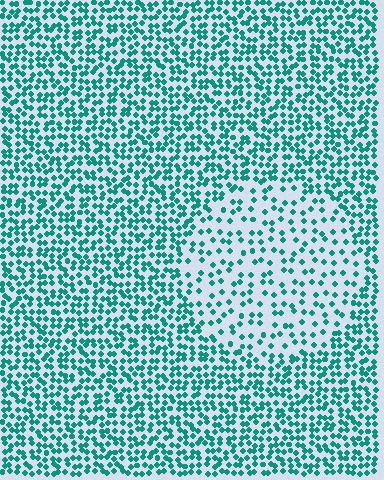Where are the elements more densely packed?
The elements are more densely packed outside the circle boundary.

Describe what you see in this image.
The image contains small teal elements arranged at two different densities. A circle-shaped region is visible where the elements are less densely packed than the surrounding area.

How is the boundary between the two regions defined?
The boundary is defined by a change in element density (approximately 2.2x ratio). All elements are the same color, size, and shape.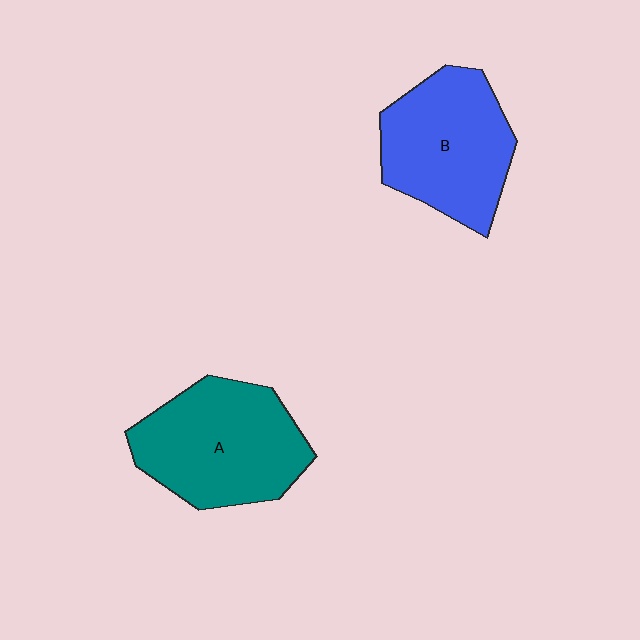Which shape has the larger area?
Shape A (teal).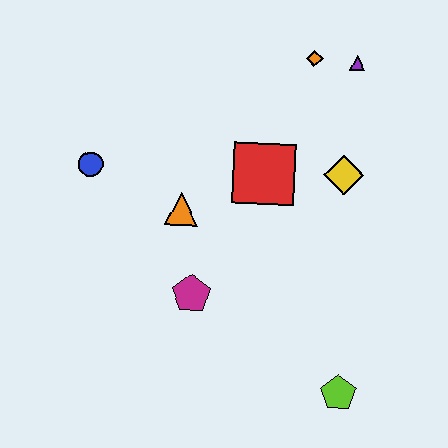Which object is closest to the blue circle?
The orange triangle is closest to the blue circle.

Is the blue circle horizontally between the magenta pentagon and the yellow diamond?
No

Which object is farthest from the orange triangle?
The lime pentagon is farthest from the orange triangle.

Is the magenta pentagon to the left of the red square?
Yes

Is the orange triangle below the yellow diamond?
Yes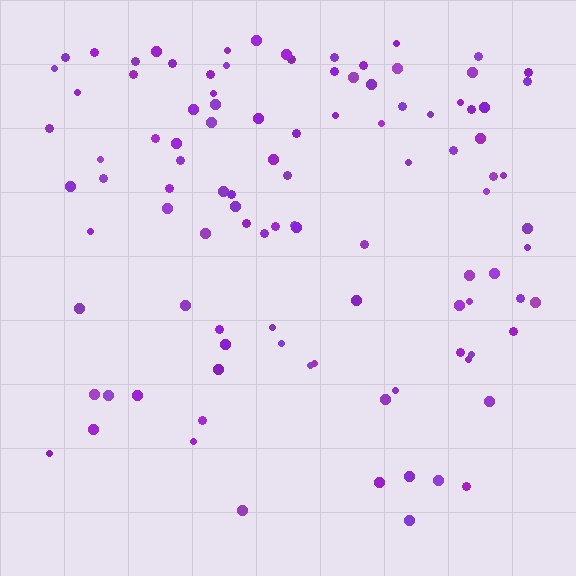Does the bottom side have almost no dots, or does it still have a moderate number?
Still a moderate number, just noticeably fewer than the top.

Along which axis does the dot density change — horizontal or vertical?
Vertical.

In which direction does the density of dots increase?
From bottom to top, with the top side densest.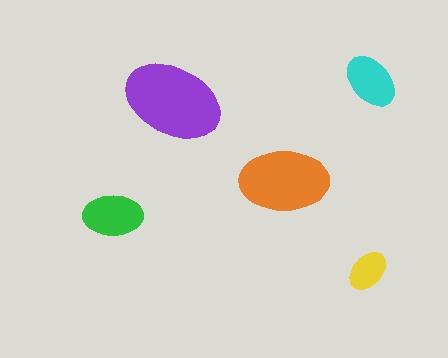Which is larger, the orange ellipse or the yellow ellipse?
The orange one.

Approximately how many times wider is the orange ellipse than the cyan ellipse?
About 1.5 times wider.